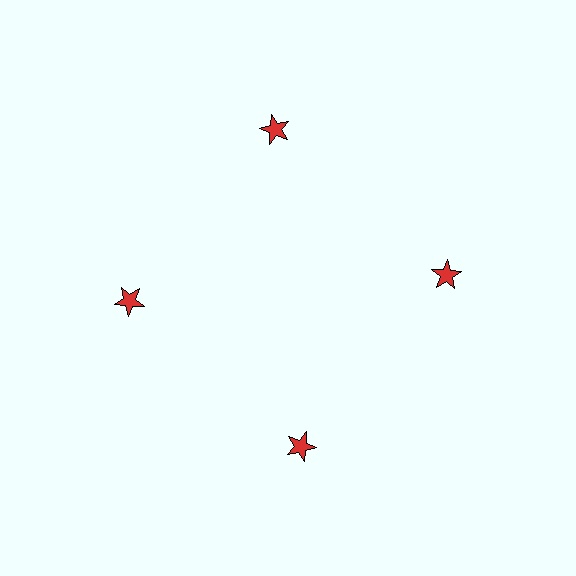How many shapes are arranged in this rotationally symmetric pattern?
There are 4 shapes, arranged in 4 groups of 1.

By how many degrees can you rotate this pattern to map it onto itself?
The pattern maps onto itself every 90 degrees of rotation.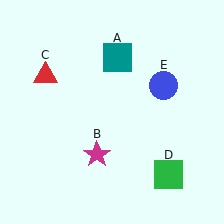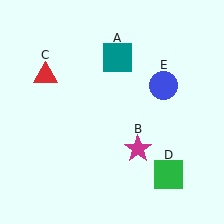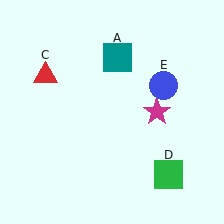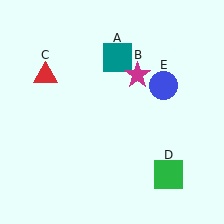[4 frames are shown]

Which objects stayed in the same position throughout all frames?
Teal square (object A) and red triangle (object C) and green square (object D) and blue circle (object E) remained stationary.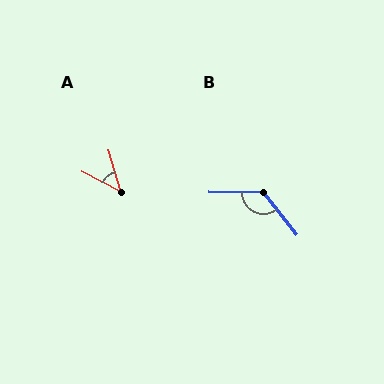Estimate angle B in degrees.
Approximately 129 degrees.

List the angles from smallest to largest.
A (47°), B (129°).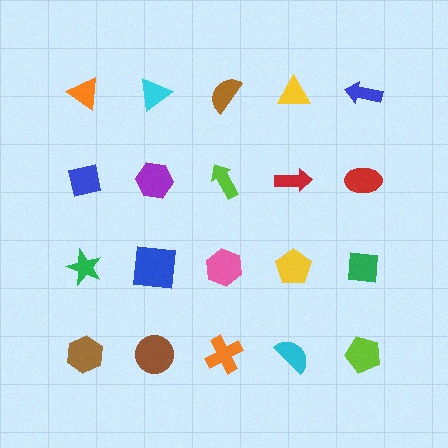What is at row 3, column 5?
A green square.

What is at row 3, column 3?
A pink hexagon.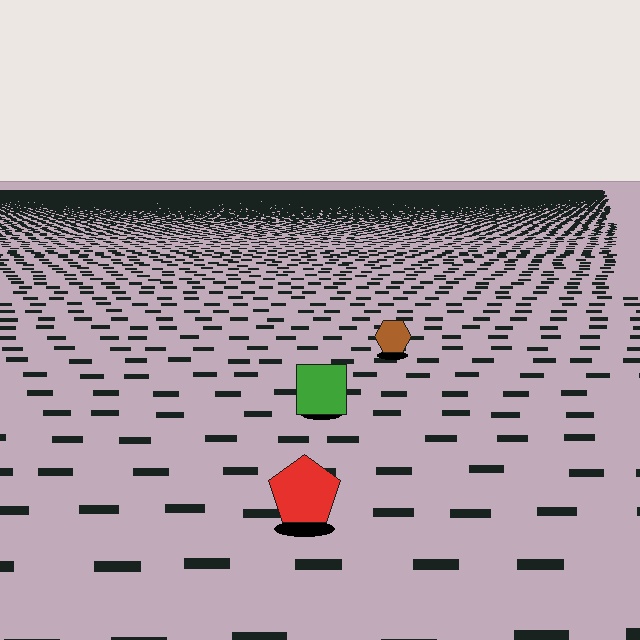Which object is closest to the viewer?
The red pentagon is closest. The texture marks near it are larger and more spread out.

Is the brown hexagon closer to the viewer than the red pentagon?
No. The red pentagon is closer — you can tell from the texture gradient: the ground texture is coarser near it.